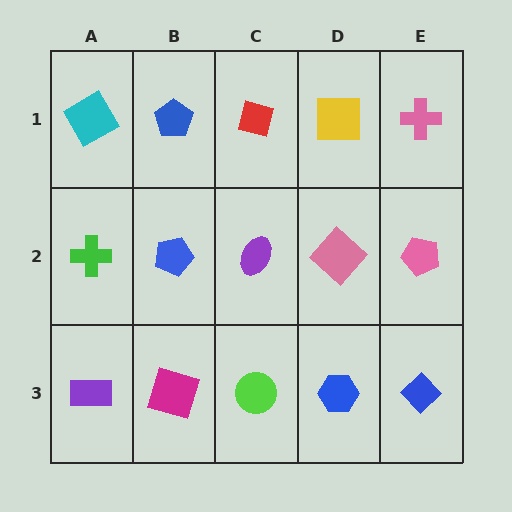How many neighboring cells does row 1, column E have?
2.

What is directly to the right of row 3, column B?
A lime circle.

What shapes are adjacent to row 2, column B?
A blue pentagon (row 1, column B), a magenta square (row 3, column B), a green cross (row 2, column A), a purple ellipse (row 2, column C).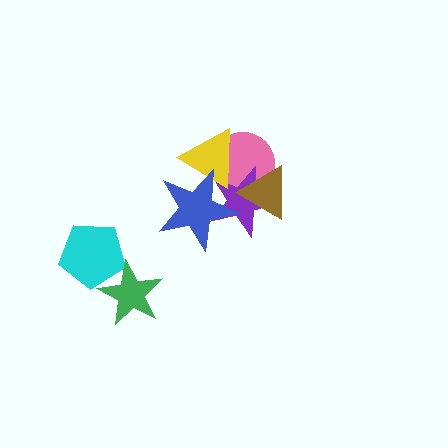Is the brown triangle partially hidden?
No, no other shape covers it.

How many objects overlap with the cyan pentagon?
1 object overlaps with the cyan pentagon.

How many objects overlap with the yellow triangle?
3 objects overlap with the yellow triangle.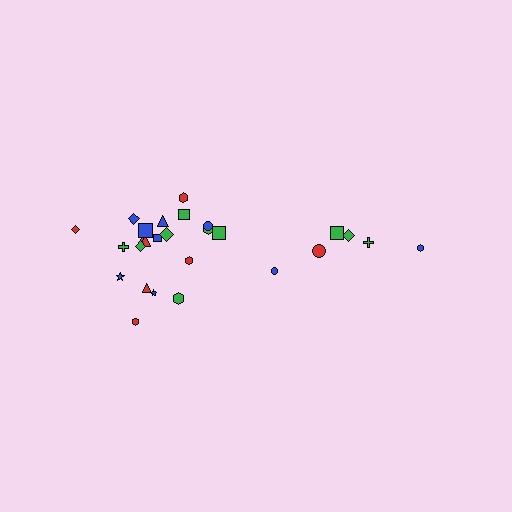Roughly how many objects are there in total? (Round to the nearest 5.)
Roughly 25 objects in total.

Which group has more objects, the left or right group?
The left group.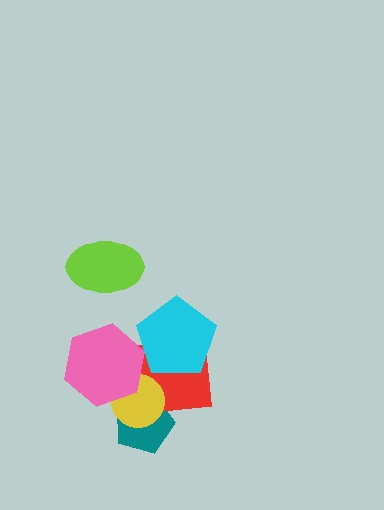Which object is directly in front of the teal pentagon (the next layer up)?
The brown triangle is directly in front of the teal pentagon.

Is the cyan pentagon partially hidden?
No, no other shape covers it.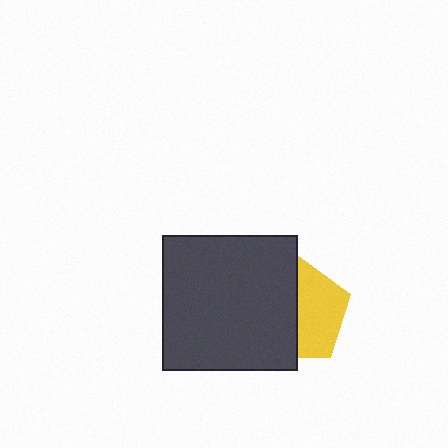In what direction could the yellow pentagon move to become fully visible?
The yellow pentagon could move right. That would shift it out from behind the dark gray square entirely.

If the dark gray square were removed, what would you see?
You would see the complete yellow pentagon.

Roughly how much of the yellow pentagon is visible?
About half of it is visible (roughly 50%).